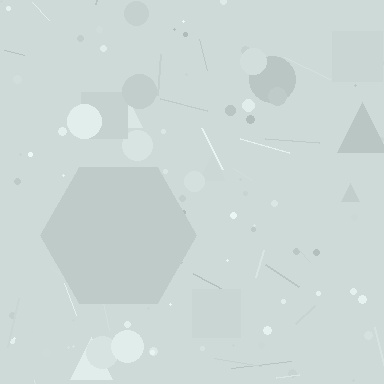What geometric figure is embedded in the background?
A hexagon is embedded in the background.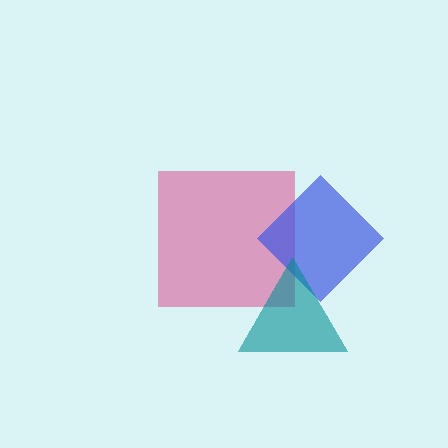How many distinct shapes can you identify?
There are 3 distinct shapes: a magenta square, a blue diamond, a teal triangle.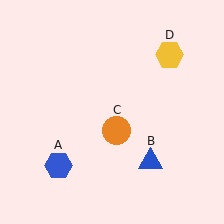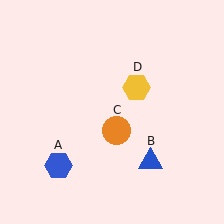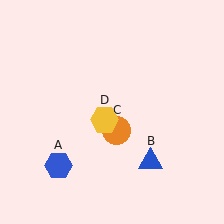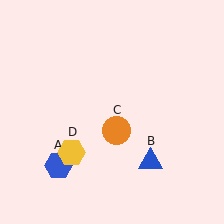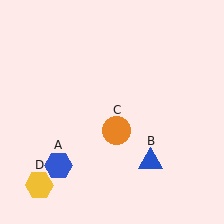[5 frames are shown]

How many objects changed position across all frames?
1 object changed position: yellow hexagon (object D).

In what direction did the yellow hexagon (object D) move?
The yellow hexagon (object D) moved down and to the left.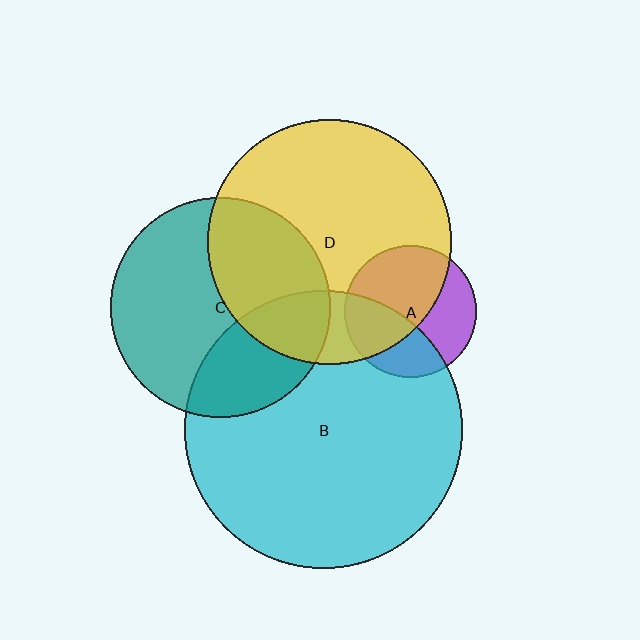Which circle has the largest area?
Circle B (cyan).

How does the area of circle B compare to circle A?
Approximately 4.5 times.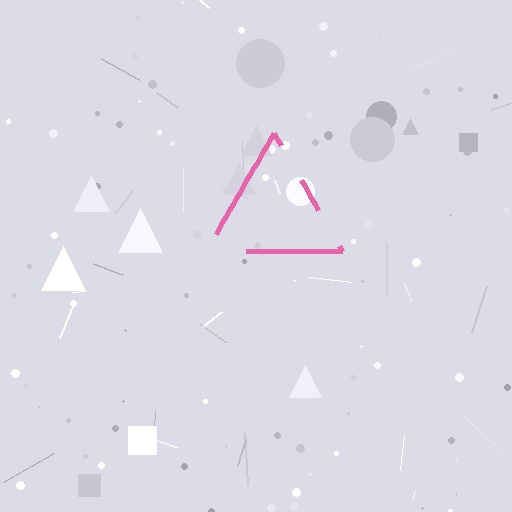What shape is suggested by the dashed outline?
The dashed outline suggests a triangle.